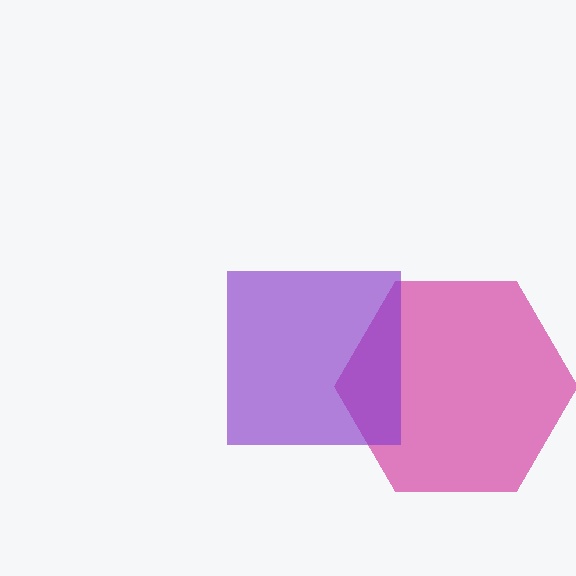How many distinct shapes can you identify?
There are 2 distinct shapes: a magenta hexagon, a purple square.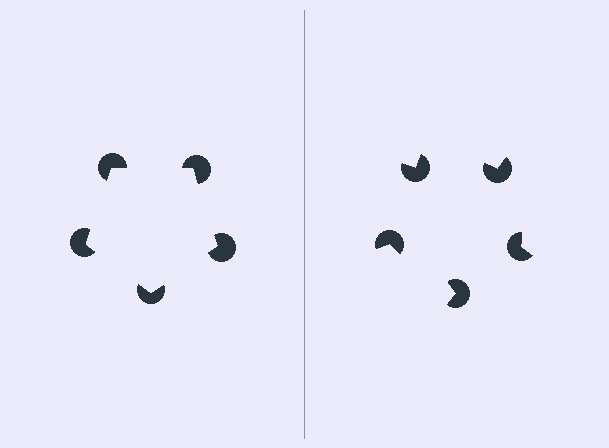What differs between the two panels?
The pac-man discs are positioned identically on both sides; only the wedge orientations differ. On the left they align to a pentagon; on the right they are misaligned.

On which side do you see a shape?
An illusory pentagon appears on the left side. On the right side the wedge cuts are rotated, so no coherent shape forms.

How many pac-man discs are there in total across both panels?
10 — 5 on each side.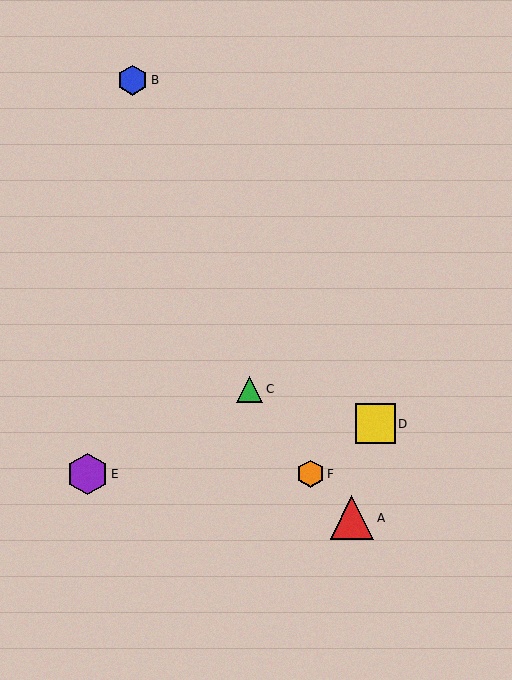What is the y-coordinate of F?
Object F is at y≈474.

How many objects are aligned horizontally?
2 objects (E, F) are aligned horizontally.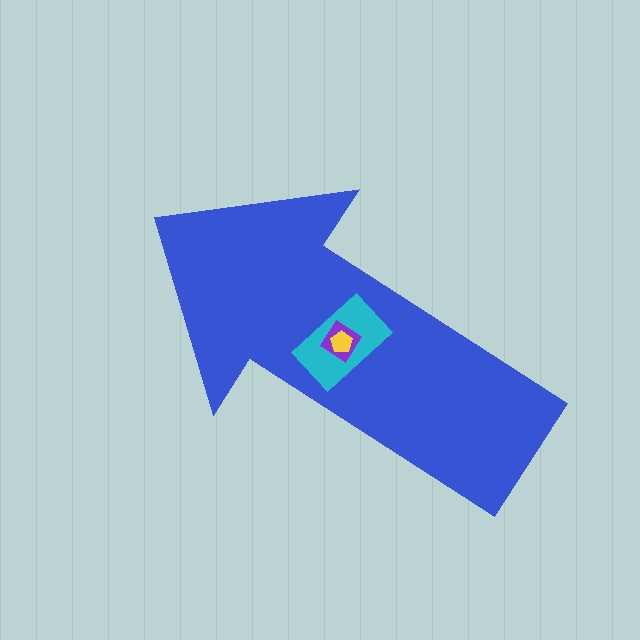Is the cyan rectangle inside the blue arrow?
Yes.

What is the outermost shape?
The blue arrow.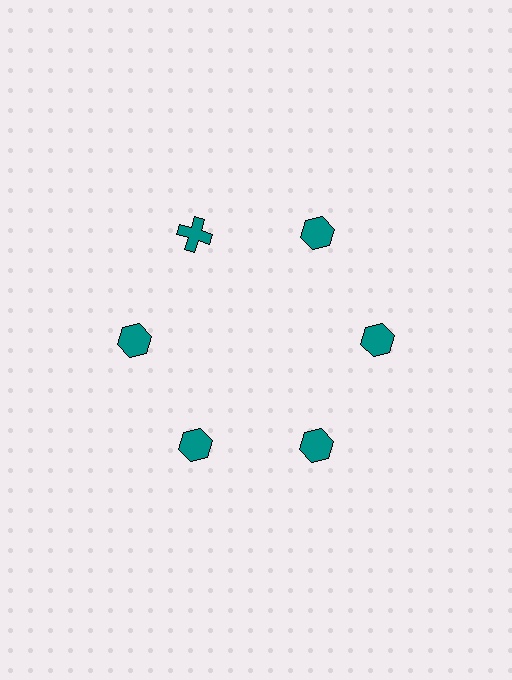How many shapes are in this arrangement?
There are 6 shapes arranged in a ring pattern.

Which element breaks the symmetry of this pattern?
The teal cross at roughly the 11 o'clock position breaks the symmetry. All other shapes are teal hexagons.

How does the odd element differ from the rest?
It has a different shape: cross instead of hexagon.